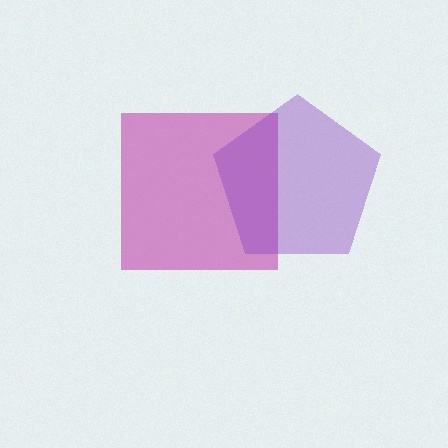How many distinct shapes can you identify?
There are 2 distinct shapes: a magenta square, a purple pentagon.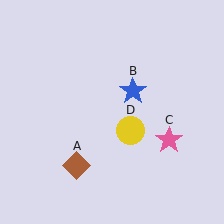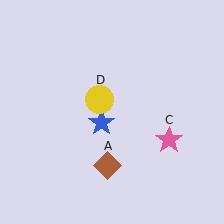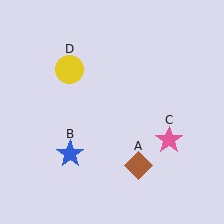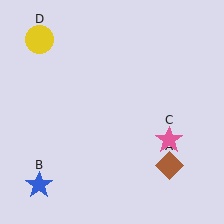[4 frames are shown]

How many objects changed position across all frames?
3 objects changed position: brown diamond (object A), blue star (object B), yellow circle (object D).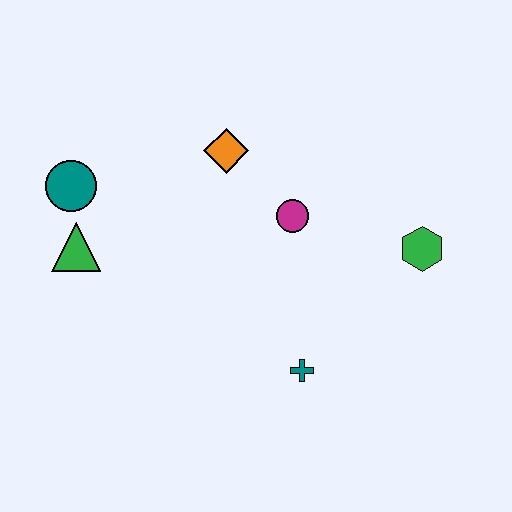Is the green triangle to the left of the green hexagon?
Yes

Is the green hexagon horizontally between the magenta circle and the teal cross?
No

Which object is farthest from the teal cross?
The teal circle is farthest from the teal cross.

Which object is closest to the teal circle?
The green triangle is closest to the teal circle.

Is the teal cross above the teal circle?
No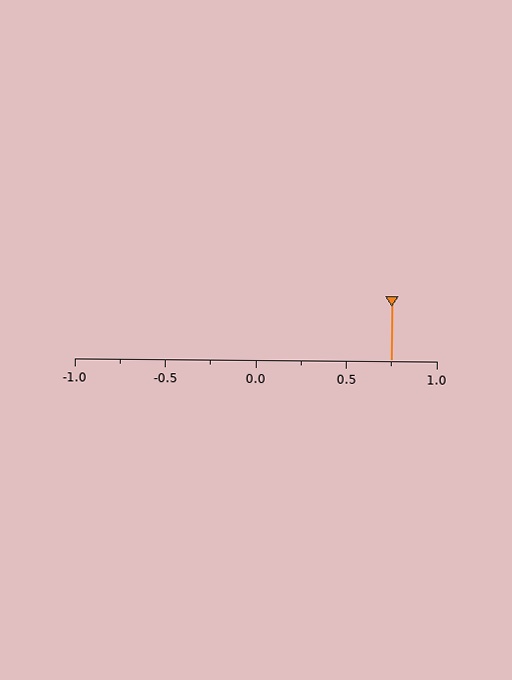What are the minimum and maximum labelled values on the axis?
The axis runs from -1.0 to 1.0.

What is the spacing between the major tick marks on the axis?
The major ticks are spaced 0.5 apart.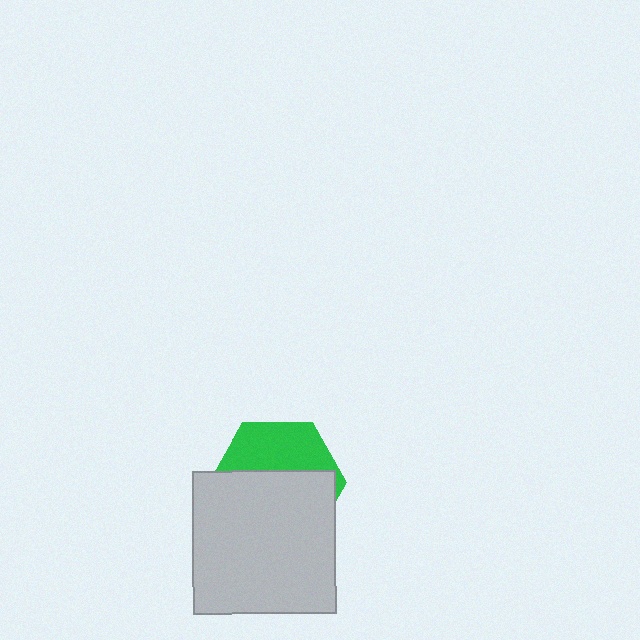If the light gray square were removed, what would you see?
You would see the complete green hexagon.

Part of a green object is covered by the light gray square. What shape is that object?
It is a hexagon.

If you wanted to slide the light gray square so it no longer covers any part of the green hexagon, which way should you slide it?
Slide it down — that is the most direct way to separate the two shapes.